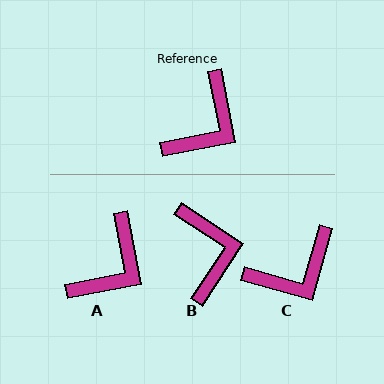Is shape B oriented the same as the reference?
No, it is off by about 46 degrees.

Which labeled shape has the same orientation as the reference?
A.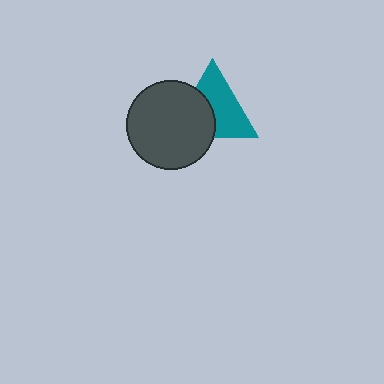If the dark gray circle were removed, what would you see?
You would see the complete teal triangle.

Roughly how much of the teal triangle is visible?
About half of it is visible (roughly 59%).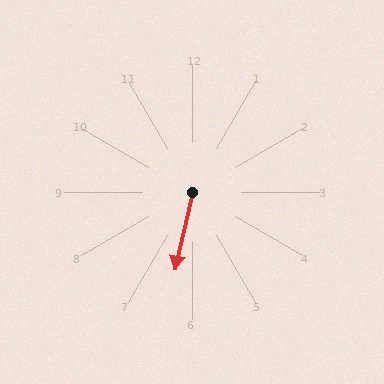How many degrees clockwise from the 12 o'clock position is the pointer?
Approximately 193 degrees.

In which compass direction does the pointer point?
South.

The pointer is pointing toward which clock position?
Roughly 6 o'clock.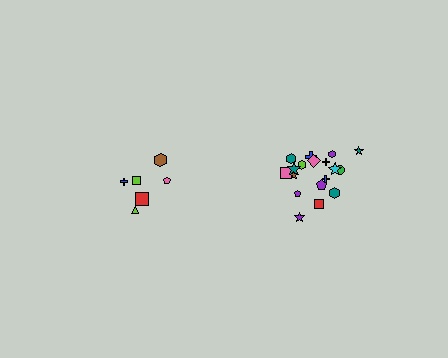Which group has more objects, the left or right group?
The right group.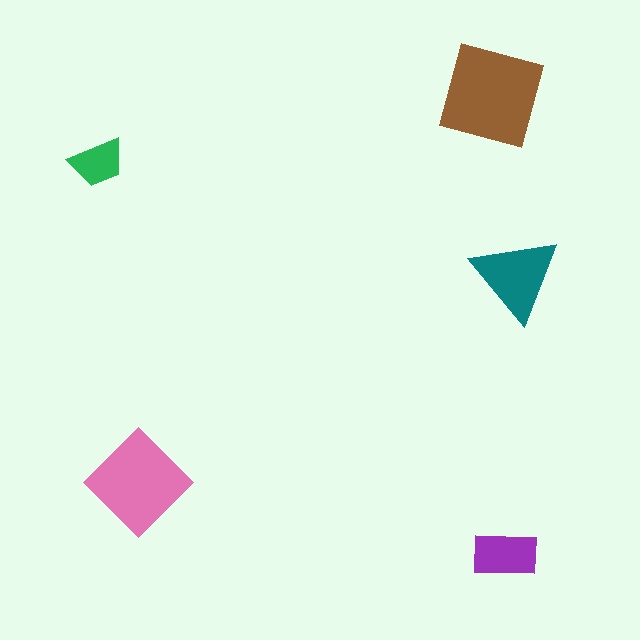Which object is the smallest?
The green trapezoid.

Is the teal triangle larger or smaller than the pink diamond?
Smaller.